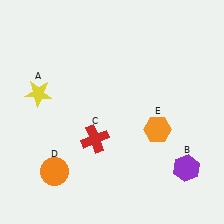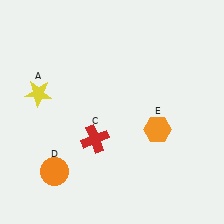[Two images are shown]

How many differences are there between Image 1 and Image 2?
There is 1 difference between the two images.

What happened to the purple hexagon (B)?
The purple hexagon (B) was removed in Image 2. It was in the bottom-right area of Image 1.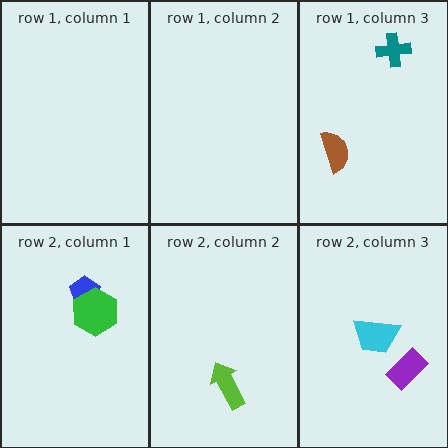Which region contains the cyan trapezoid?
The row 2, column 3 region.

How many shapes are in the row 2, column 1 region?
2.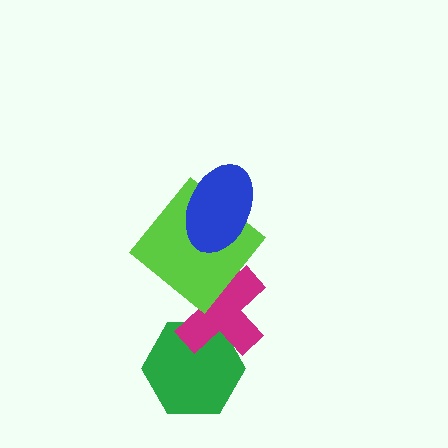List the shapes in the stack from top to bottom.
From top to bottom: the blue ellipse, the lime diamond, the magenta cross, the green hexagon.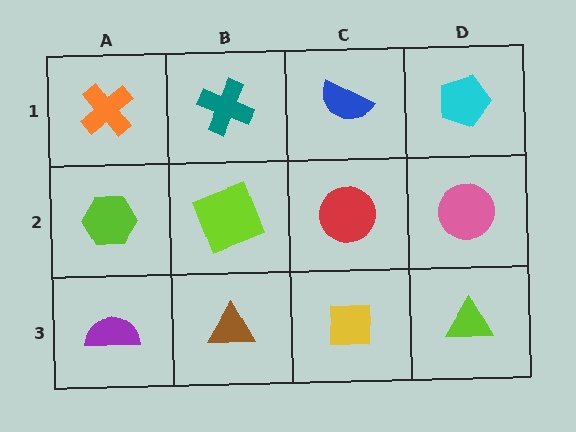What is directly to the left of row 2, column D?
A red circle.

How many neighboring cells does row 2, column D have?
3.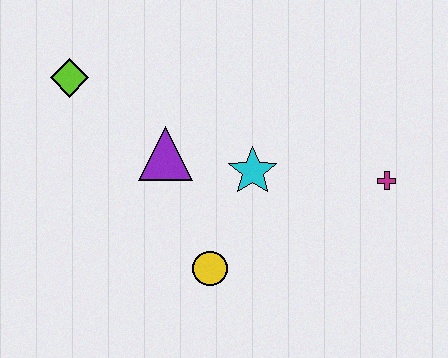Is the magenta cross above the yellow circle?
Yes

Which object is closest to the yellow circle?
The cyan star is closest to the yellow circle.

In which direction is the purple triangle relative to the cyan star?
The purple triangle is to the left of the cyan star.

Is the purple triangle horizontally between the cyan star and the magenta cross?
No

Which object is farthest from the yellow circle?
The lime diamond is farthest from the yellow circle.